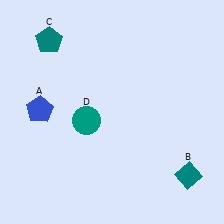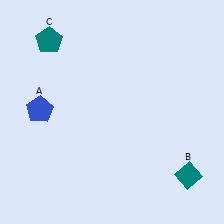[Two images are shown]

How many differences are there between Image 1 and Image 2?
There is 1 difference between the two images.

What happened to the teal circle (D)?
The teal circle (D) was removed in Image 2. It was in the bottom-left area of Image 1.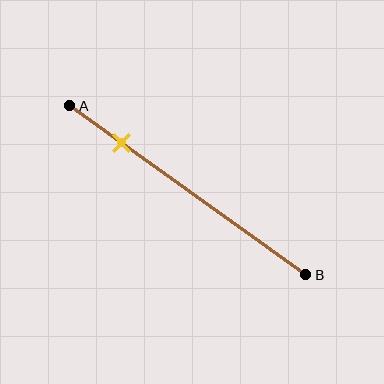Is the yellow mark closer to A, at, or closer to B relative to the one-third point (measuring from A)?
The yellow mark is closer to point A than the one-third point of segment AB.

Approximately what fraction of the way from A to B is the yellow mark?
The yellow mark is approximately 20% of the way from A to B.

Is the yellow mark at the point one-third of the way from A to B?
No, the mark is at about 20% from A, not at the 33% one-third point.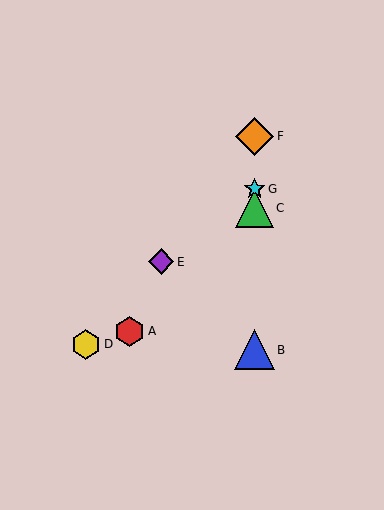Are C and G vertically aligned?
Yes, both are at x≈255.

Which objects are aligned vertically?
Objects B, C, F, G are aligned vertically.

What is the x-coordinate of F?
Object F is at x≈255.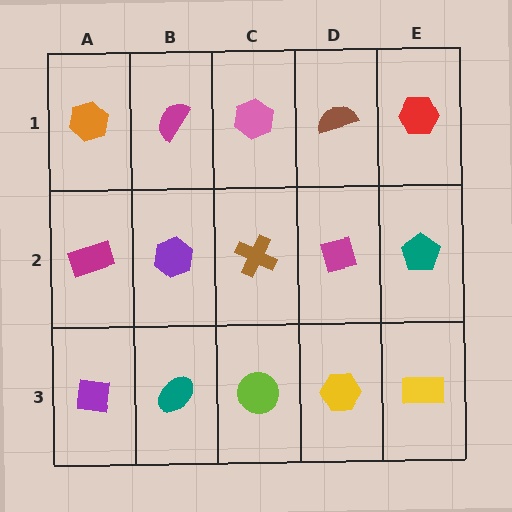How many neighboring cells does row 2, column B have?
4.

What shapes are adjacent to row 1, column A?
A magenta rectangle (row 2, column A), a magenta semicircle (row 1, column B).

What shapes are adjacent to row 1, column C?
A brown cross (row 2, column C), a magenta semicircle (row 1, column B), a brown semicircle (row 1, column D).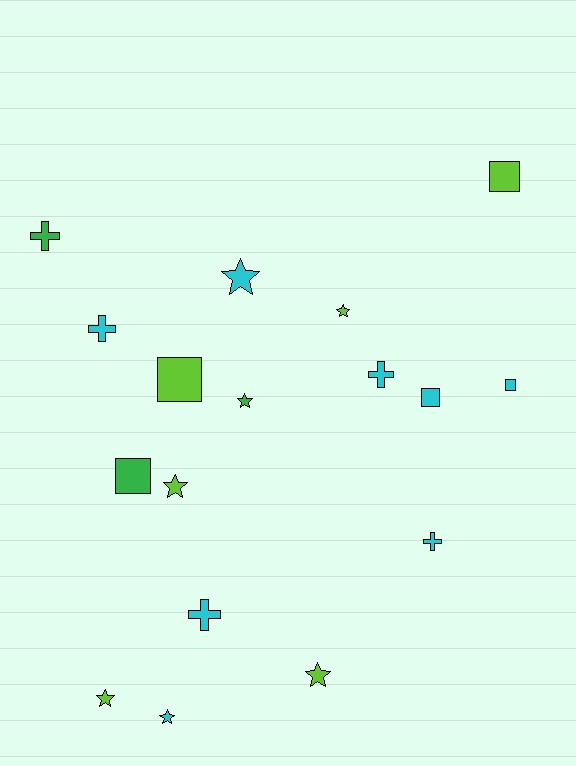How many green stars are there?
There is 1 green star.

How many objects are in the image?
There are 17 objects.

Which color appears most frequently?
Cyan, with 8 objects.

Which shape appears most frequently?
Star, with 7 objects.